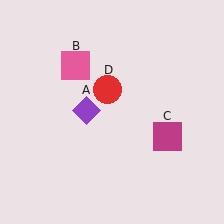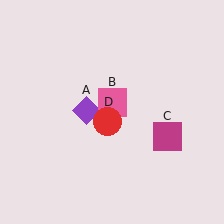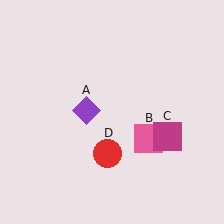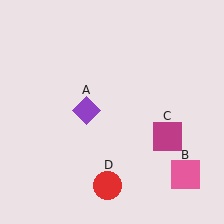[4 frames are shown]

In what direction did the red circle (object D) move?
The red circle (object D) moved down.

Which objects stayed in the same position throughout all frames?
Purple diamond (object A) and magenta square (object C) remained stationary.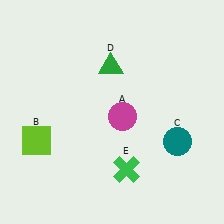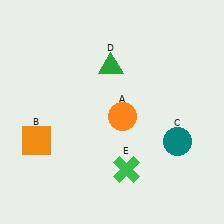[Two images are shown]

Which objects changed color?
A changed from magenta to orange. B changed from lime to orange.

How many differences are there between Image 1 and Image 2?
There are 2 differences between the two images.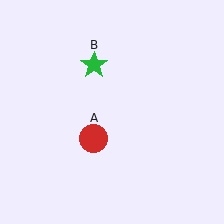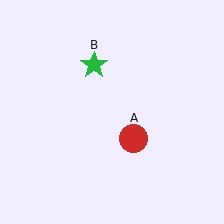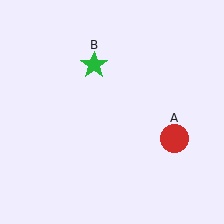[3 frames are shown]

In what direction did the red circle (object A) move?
The red circle (object A) moved right.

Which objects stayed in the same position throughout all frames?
Green star (object B) remained stationary.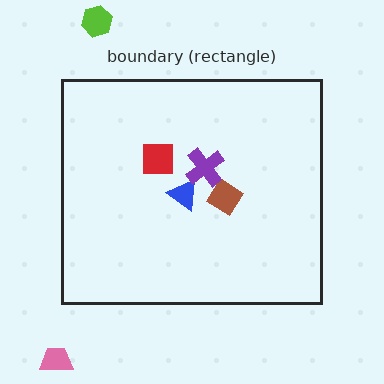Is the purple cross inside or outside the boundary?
Inside.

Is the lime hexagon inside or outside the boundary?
Outside.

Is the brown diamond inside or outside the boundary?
Inside.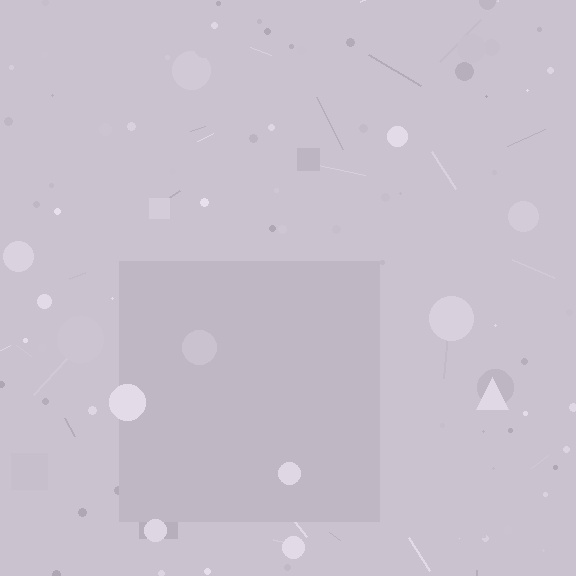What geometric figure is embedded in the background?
A square is embedded in the background.